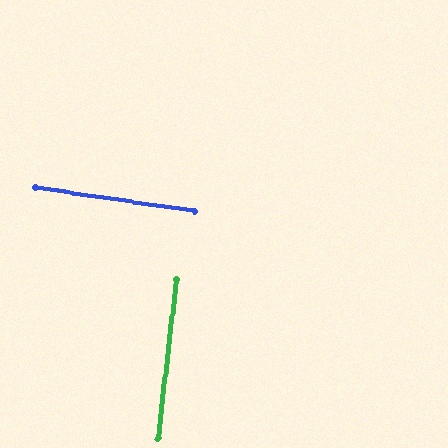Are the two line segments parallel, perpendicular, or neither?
Perpendicular — they meet at approximately 88°.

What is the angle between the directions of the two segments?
Approximately 88 degrees.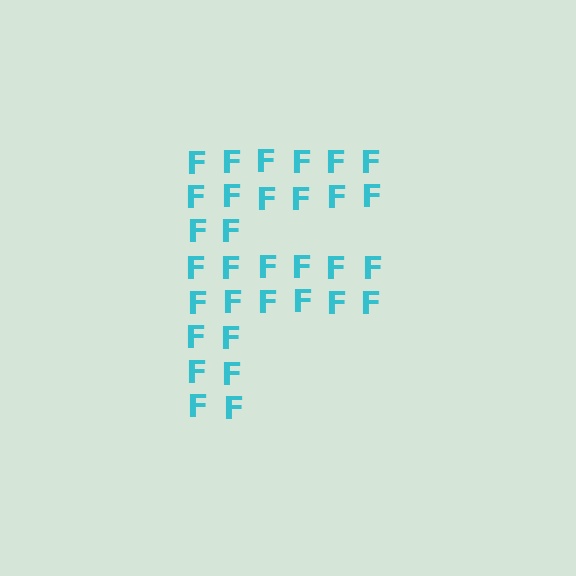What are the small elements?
The small elements are letter F's.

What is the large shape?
The large shape is the letter F.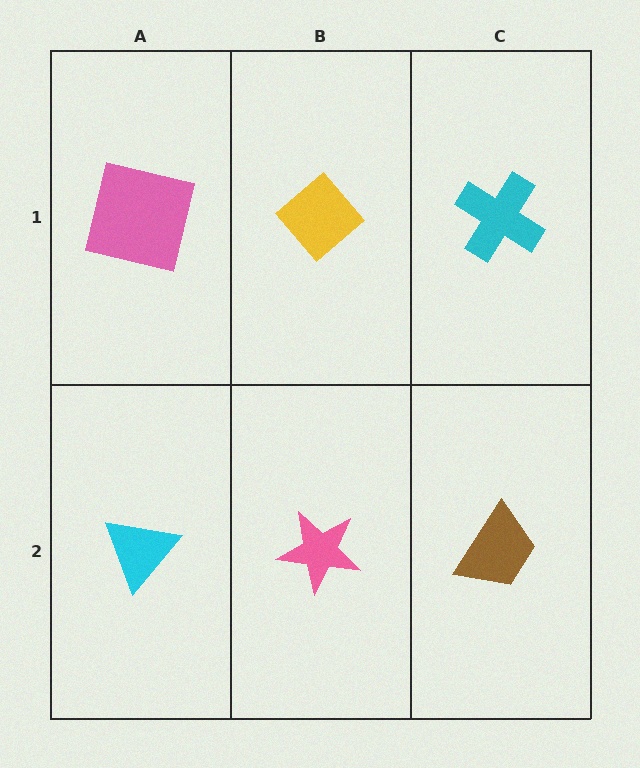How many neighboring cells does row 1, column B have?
3.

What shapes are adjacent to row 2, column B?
A yellow diamond (row 1, column B), a cyan triangle (row 2, column A), a brown trapezoid (row 2, column C).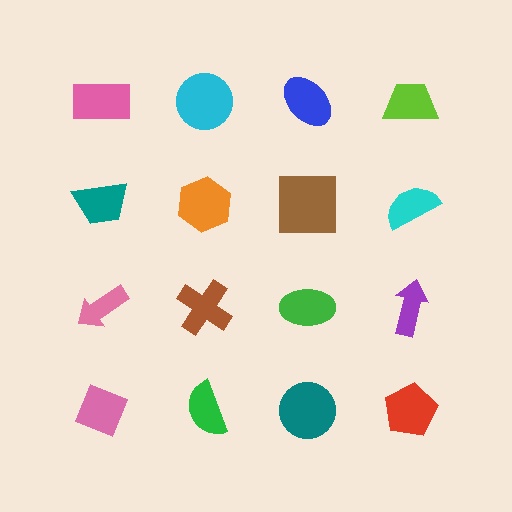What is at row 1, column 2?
A cyan circle.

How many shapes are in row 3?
4 shapes.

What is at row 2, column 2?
An orange hexagon.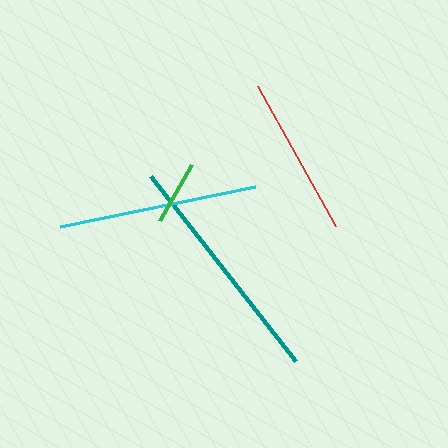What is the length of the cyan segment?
The cyan segment is approximately 198 pixels long.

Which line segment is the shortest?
The green line is the shortest at approximately 65 pixels.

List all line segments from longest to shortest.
From longest to shortest: teal, cyan, red, green.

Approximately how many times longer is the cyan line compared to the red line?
The cyan line is approximately 1.2 times the length of the red line.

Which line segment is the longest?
The teal line is the longest at approximately 235 pixels.